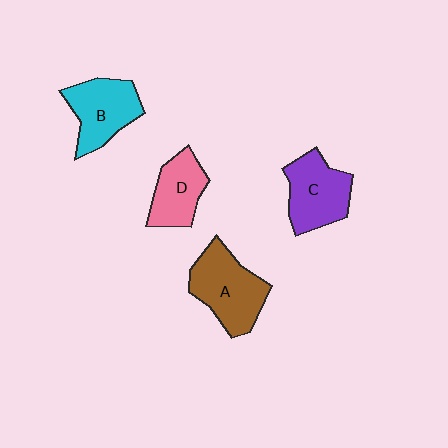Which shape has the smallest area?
Shape D (pink).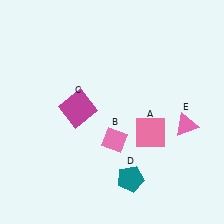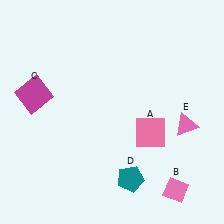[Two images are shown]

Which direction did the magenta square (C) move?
The magenta square (C) moved left.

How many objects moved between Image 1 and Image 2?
2 objects moved between the two images.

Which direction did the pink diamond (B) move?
The pink diamond (B) moved right.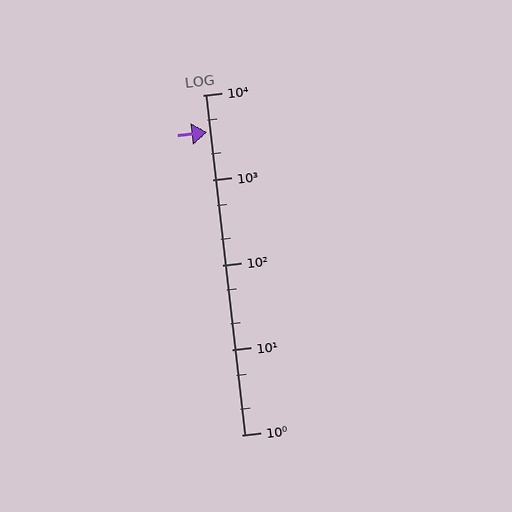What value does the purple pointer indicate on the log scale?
The pointer indicates approximately 3600.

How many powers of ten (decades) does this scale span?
The scale spans 4 decades, from 1 to 10000.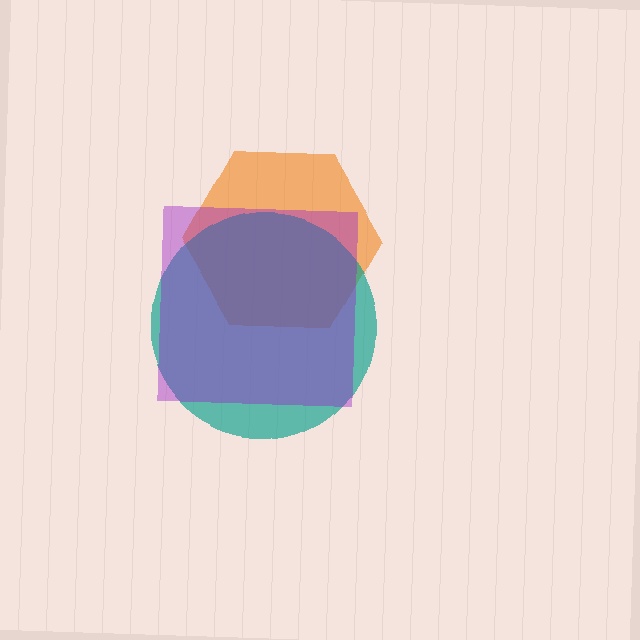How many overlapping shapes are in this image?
There are 3 overlapping shapes in the image.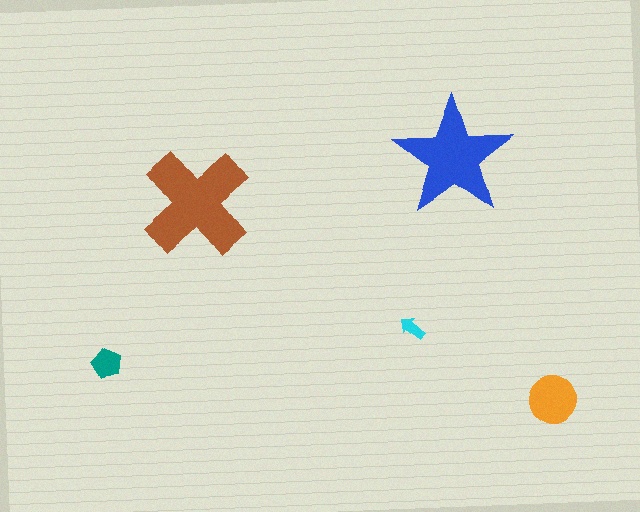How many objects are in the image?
There are 5 objects in the image.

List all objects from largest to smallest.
The brown cross, the blue star, the orange circle, the teal pentagon, the cyan arrow.